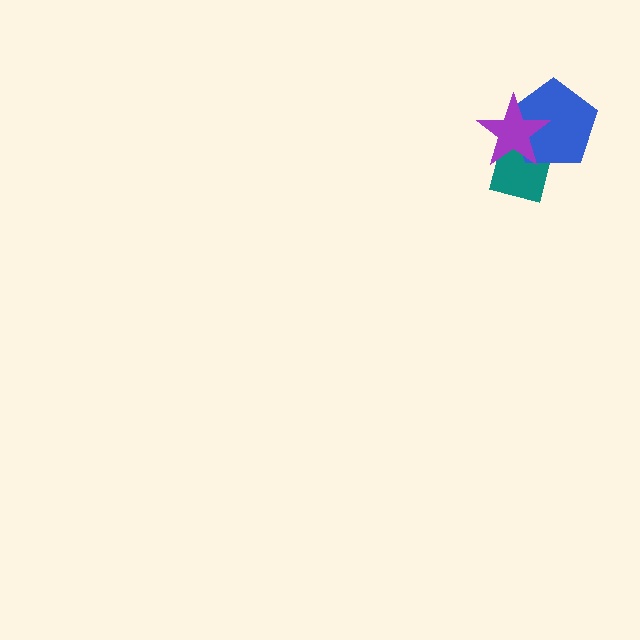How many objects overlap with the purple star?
2 objects overlap with the purple star.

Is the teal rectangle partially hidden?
Yes, it is partially covered by another shape.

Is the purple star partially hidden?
No, no other shape covers it.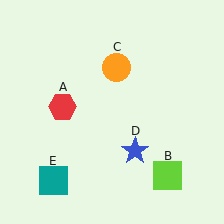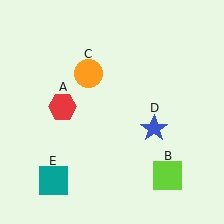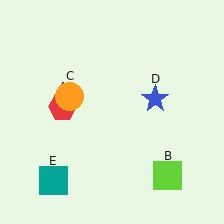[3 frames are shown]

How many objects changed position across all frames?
2 objects changed position: orange circle (object C), blue star (object D).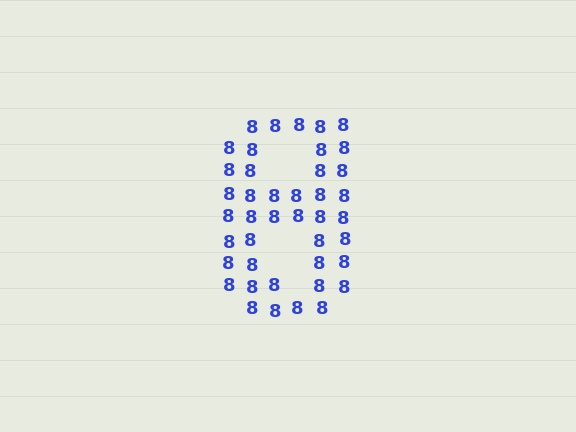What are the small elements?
The small elements are digit 8's.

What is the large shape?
The large shape is the digit 8.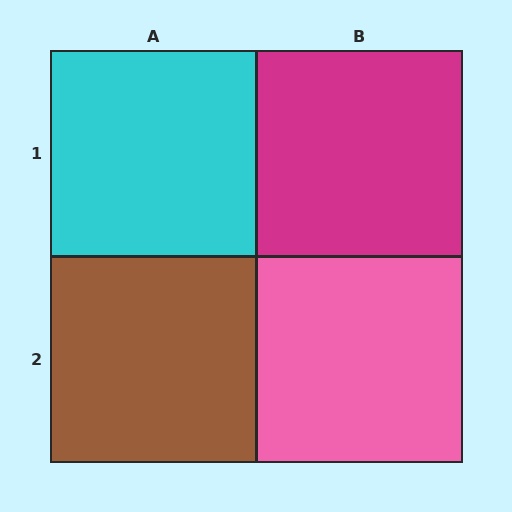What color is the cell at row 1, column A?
Cyan.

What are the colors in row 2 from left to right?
Brown, pink.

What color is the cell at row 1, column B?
Magenta.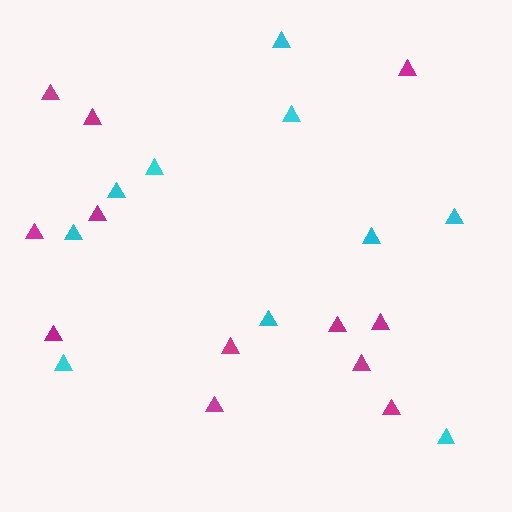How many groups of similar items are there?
There are 2 groups: one group of cyan triangles (10) and one group of magenta triangles (12).